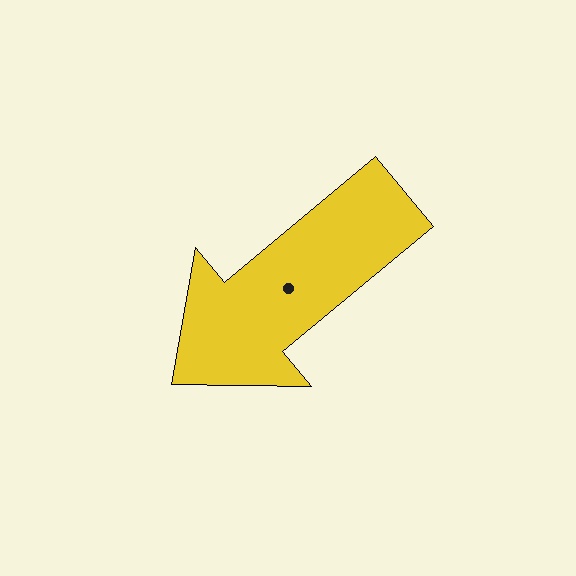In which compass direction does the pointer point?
Southwest.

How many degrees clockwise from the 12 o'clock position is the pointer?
Approximately 230 degrees.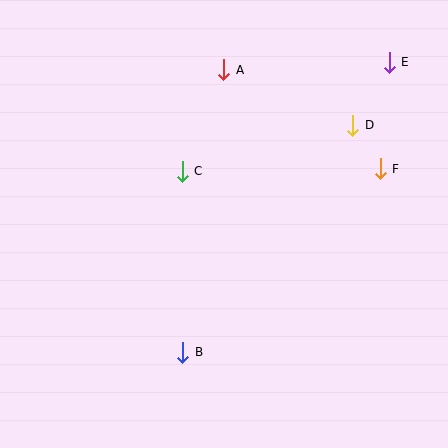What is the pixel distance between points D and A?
The distance between D and A is 140 pixels.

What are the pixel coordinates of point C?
Point C is at (182, 171).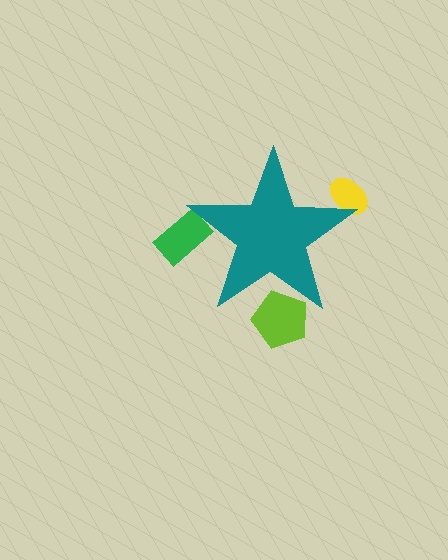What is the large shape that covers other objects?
A teal star.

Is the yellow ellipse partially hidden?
Yes, the yellow ellipse is partially hidden behind the teal star.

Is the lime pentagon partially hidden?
Yes, the lime pentagon is partially hidden behind the teal star.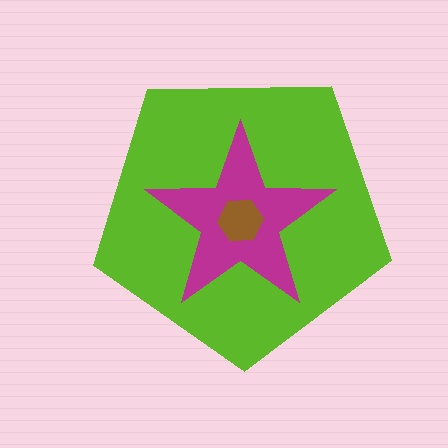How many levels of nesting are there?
3.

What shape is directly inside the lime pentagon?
The magenta star.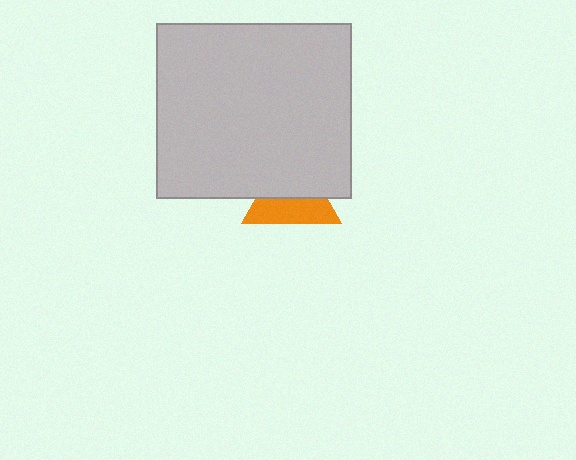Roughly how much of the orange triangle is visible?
About half of it is visible (roughly 47%).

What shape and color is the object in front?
The object in front is a light gray rectangle.